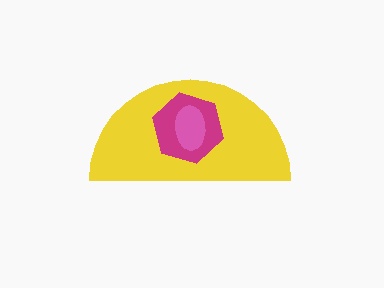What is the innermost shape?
The pink ellipse.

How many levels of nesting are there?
3.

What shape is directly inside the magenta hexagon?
The pink ellipse.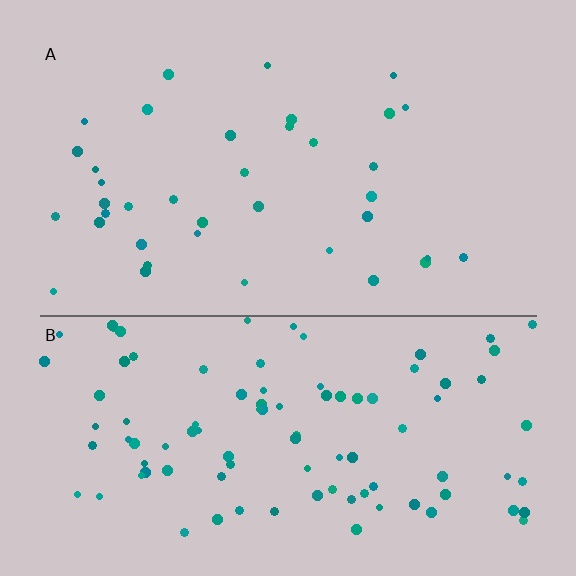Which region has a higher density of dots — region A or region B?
B (the bottom).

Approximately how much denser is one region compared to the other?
Approximately 2.6× — region B over region A.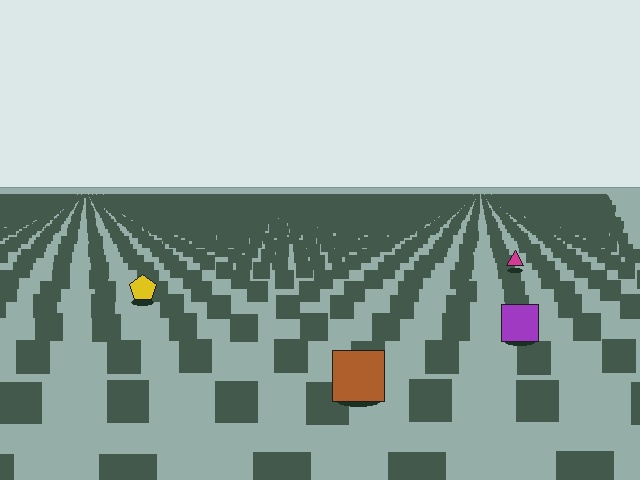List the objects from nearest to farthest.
From nearest to farthest: the brown square, the purple square, the yellow pentagon, the magenta triangle.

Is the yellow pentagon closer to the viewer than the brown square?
No. The brown square is closer — you can tell from the texture gradient: the ground texture is coarser near it.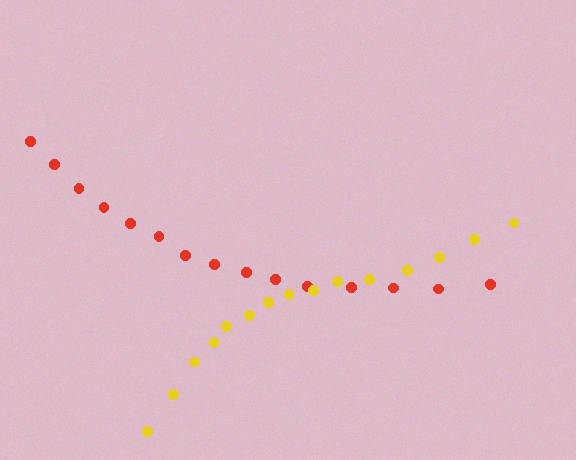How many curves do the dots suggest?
There are 2 distinct paths.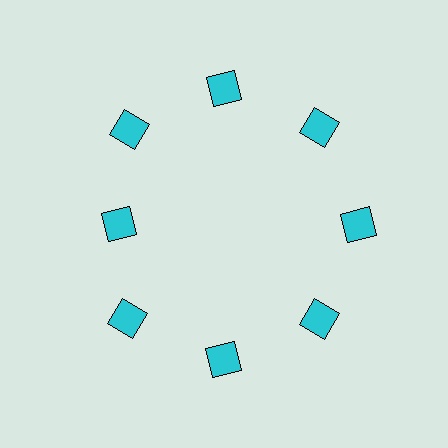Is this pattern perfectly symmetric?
No. The 8 cyan squares are arranged in a ring, but one element near the 9 o'clock position is pulled inward toward the center, breaking the 8-fold rotational symmetry.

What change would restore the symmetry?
The symmetry would be restored by moving it outward, back onto the ring so that all 8 squares sit at equal angles and equal distance from the center.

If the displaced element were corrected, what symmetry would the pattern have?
It would have 8-fold rotational symmetry — the pattern would map onto itself every 45 degrees.